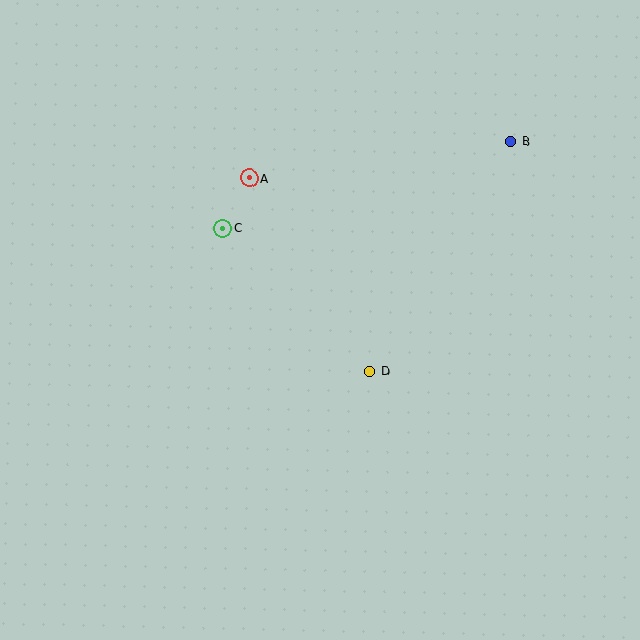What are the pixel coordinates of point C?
Point C is at (223, 228).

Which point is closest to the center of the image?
Point D at (370, 371) is closest to the center.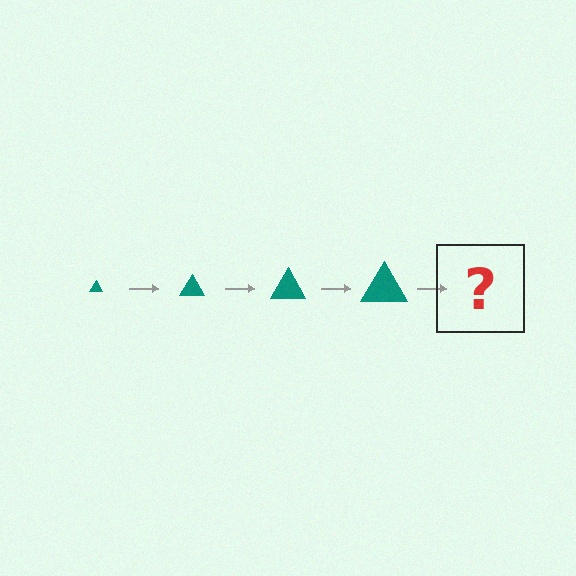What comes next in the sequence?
The next element should be a teal triangle, larger than the previous one.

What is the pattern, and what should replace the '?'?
The pattern is that the triangle gets progressively larger each step. The '?' should be a teal triangle, larger than the previous one.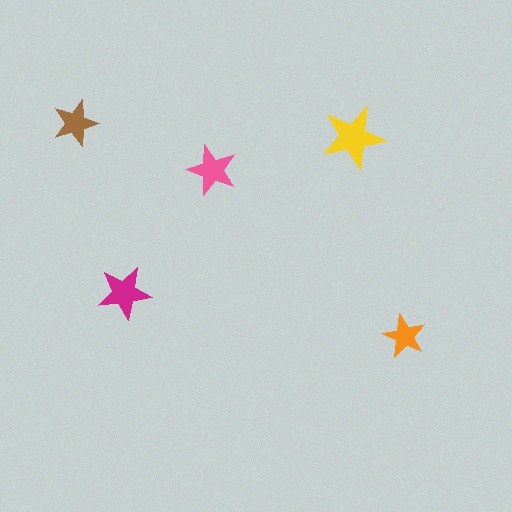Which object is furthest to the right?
The orange star is rightmost.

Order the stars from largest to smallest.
the yellow one, the magenta one, the pink one, the brown one, the orange one.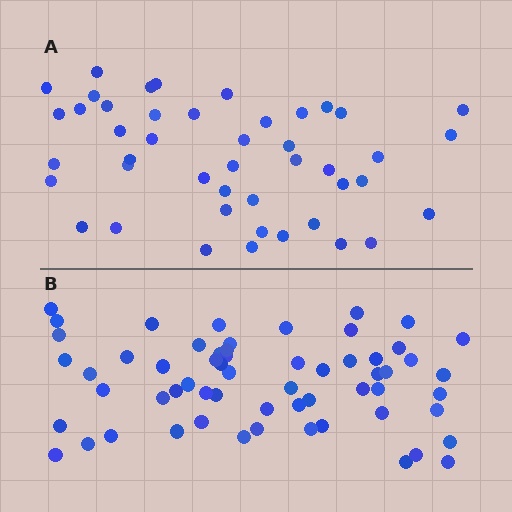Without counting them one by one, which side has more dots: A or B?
Region B (the bottom region) has more dots.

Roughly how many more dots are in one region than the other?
Region B has approximately 15 more dots than region A.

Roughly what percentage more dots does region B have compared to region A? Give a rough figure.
About 35% more.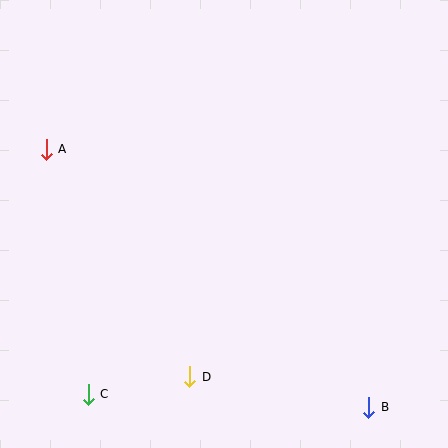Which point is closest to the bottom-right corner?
Point B is closest to the bottom-right corner.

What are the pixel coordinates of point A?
Point A is at (46, 149).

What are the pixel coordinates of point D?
Point D is at (190, 377).